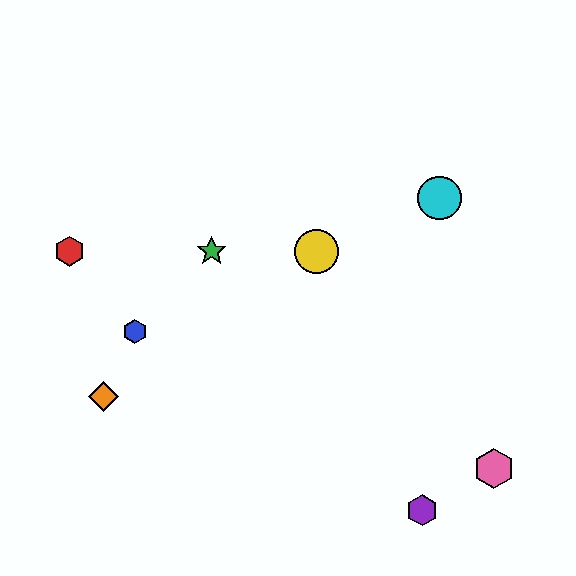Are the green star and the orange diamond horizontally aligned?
No, the green star is at y≈251 and the orange diamond is at y≈396.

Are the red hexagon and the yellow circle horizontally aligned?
Yes, both are at y≈251.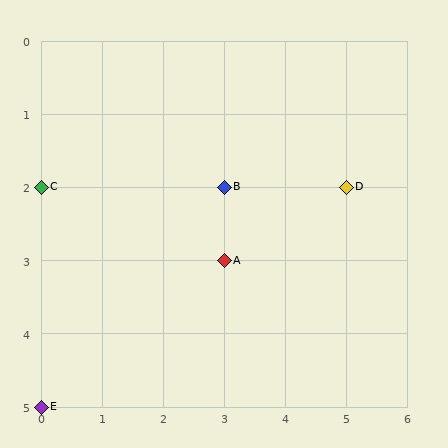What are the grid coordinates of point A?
Point A is at grid coordinates (3, 3).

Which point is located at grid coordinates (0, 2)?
Point C is at (0, 2).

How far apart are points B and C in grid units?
Points B and C are 3 columns apart.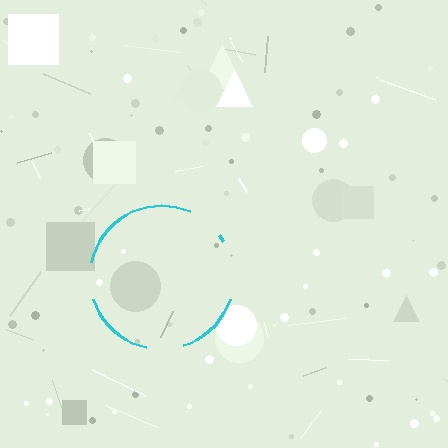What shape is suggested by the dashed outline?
The dashed outline suggests a circle.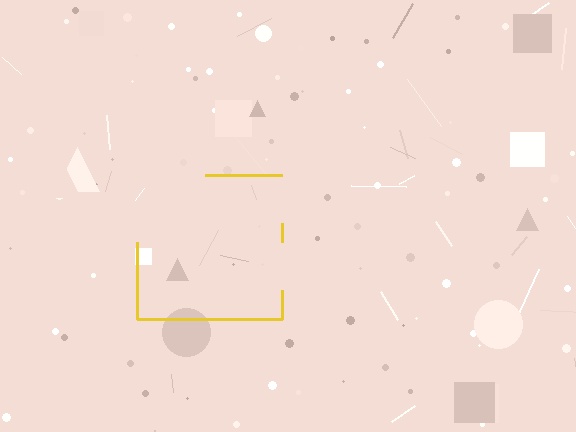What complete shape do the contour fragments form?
The contour fragments form a square.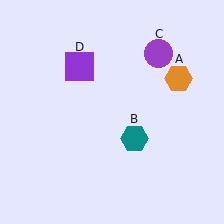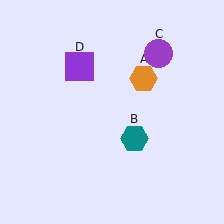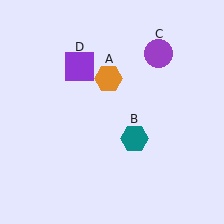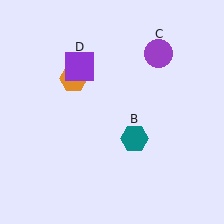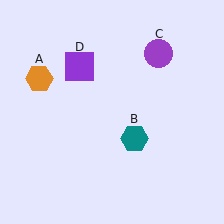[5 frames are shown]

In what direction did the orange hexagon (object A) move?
The orange hexagon (object A) moved left.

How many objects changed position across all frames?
1 object changed position: orange hexagon (object A).